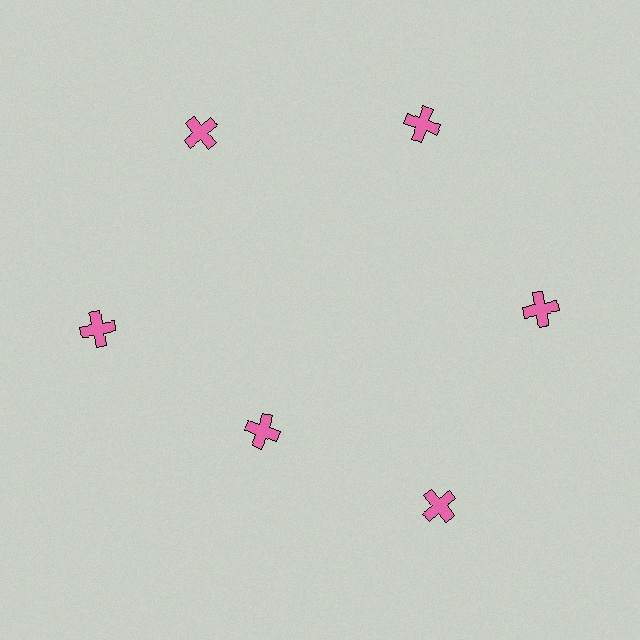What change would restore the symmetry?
The symmetry would be restored by moving it outward, back onto the ring so that all 6 crosses sit at equal angles and equal distance from the center.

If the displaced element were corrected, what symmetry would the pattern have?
It would have 6-fold rotational symmetry — the pattern would map onto itself every 60 degrees.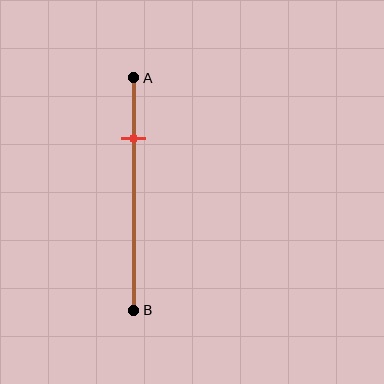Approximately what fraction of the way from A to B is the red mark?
The red mark is approximately 25% of the way from A to B.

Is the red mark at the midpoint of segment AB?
No, the mark is at about 25% from A, not at the 50% midpoint.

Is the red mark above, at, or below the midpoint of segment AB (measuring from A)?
The red mark is above the midpoint of segment AB.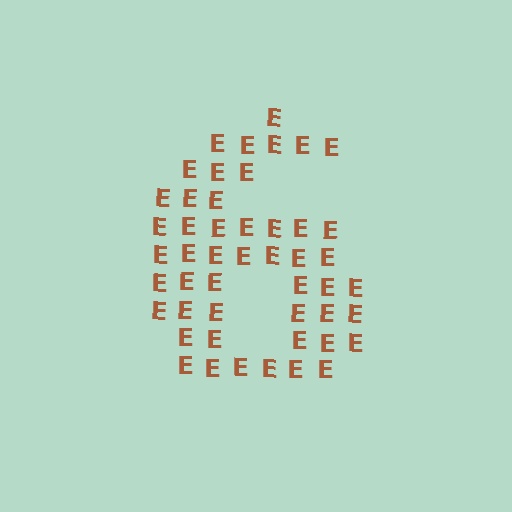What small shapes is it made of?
It is made of small letter E's.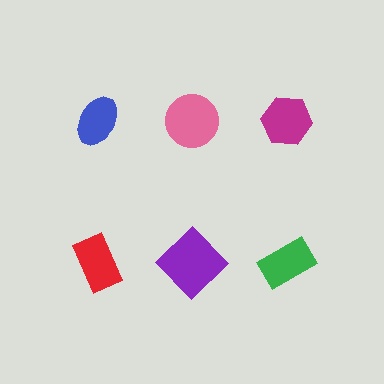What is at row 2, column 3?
A green rectangle.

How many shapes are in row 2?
3 shapes.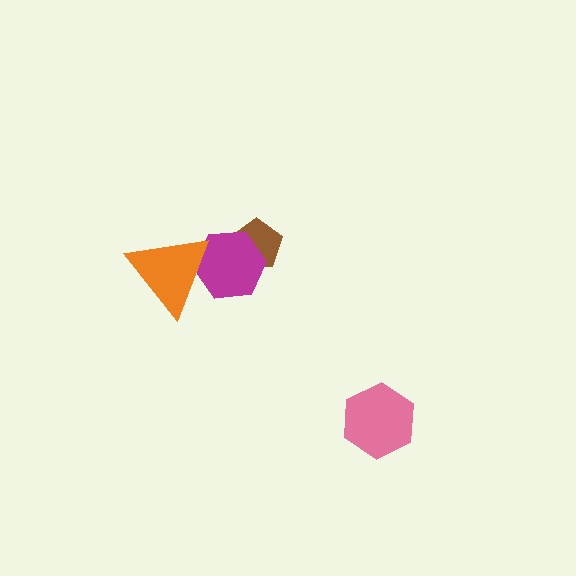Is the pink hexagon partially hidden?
No, no other shape covers it.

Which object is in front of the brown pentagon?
The magenta hexagon is in front of the brown pentagon.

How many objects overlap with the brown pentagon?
1 object overlaps with the brown pentagon.